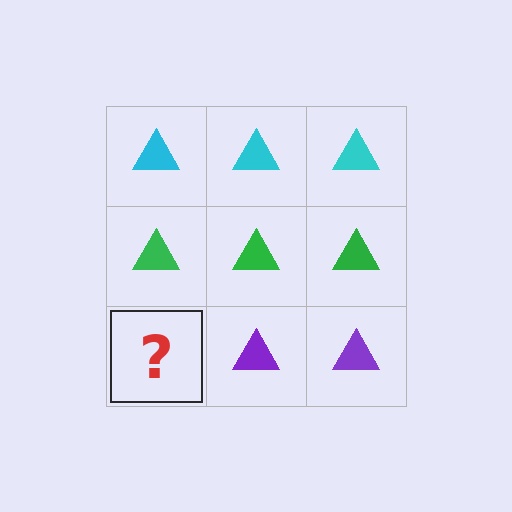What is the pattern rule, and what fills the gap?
The rule is that each row has a consistent color. The gap should be filled with a purple triangle.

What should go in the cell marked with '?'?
The missing cell should contain a purple triangle.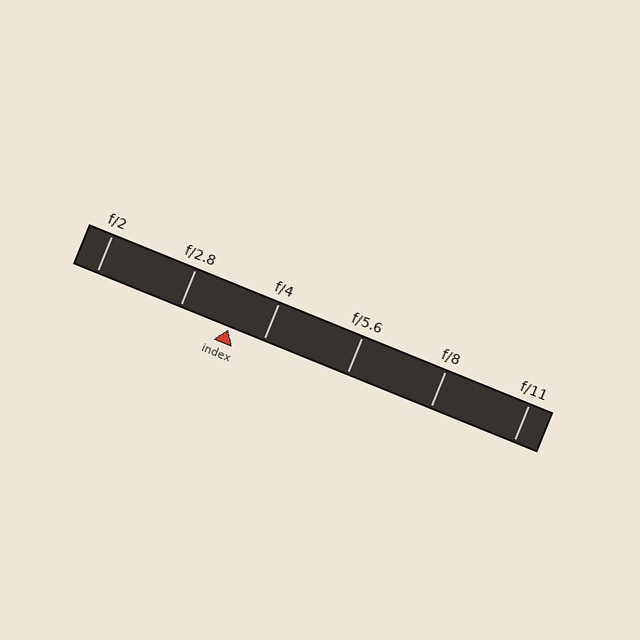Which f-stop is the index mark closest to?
The index mark is closest to f/4.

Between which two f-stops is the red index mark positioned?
The index mark is between f/2.8 and f/4.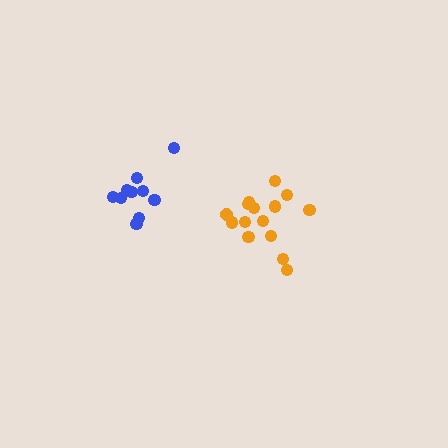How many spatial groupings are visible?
There are 2 spatial groupings.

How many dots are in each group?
Group 1: 15 dots, Group 2: 10 dots (25 total).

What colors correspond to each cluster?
The clusters are colored: orange, blue.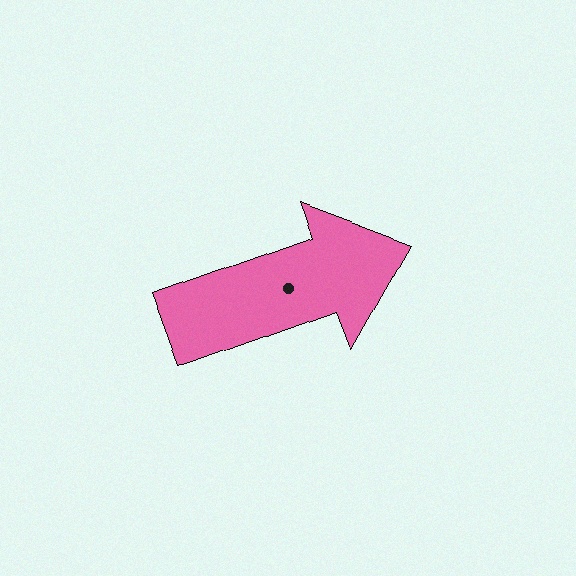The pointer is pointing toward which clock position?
Roughly 2 o'clock.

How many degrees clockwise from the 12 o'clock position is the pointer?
Approximately 70 degrees.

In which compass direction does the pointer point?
East.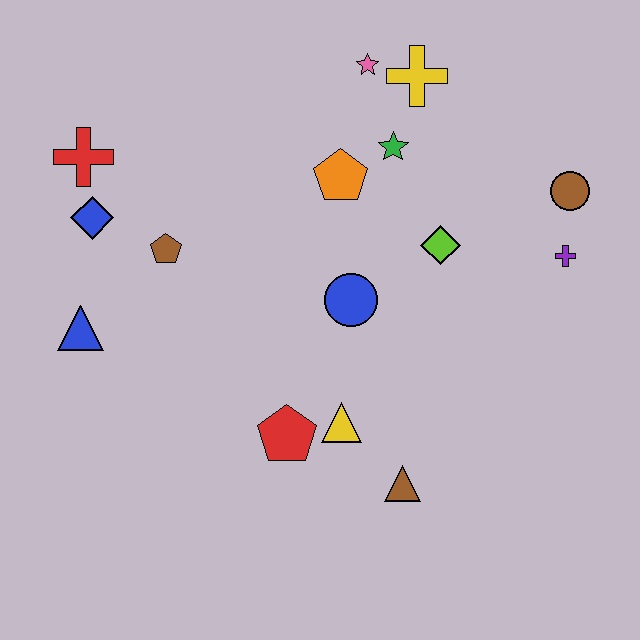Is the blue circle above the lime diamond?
No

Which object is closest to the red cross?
The blue diamond is closest to the red cross.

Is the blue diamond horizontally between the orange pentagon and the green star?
No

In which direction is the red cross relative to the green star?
The red cross is to the left of the green star.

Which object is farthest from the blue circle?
The red cross is farthest from the blue circle.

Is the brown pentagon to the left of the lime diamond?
Yes